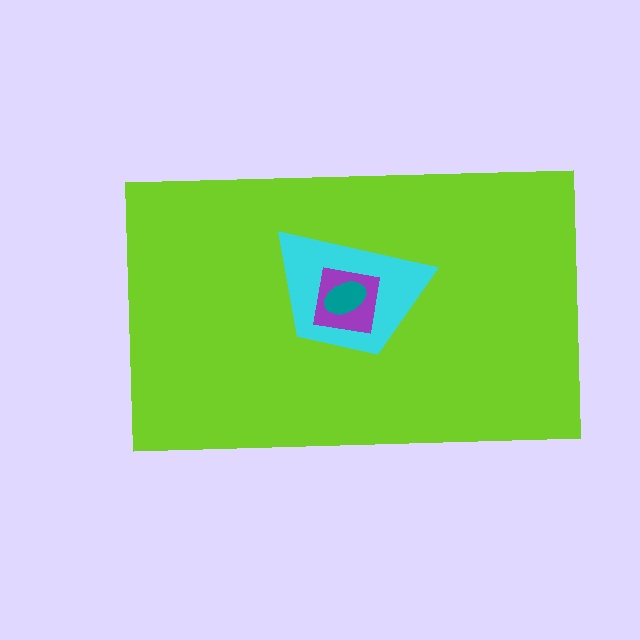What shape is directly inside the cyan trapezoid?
The purple square.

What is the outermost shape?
The lime rectangle.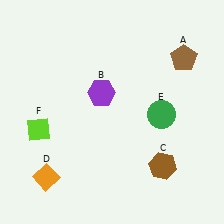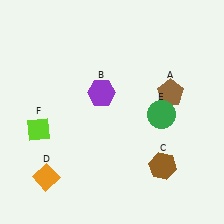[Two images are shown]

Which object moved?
The brown pentagon (A) moved down.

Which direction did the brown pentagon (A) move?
The brown pentagon (A) moved down.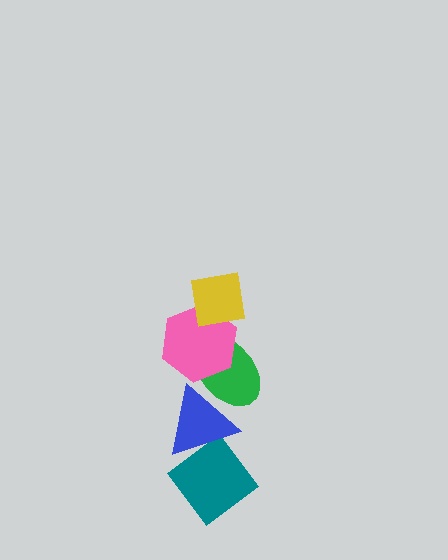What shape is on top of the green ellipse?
The pink hexagon is on top of the green ellipse.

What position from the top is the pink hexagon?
The pink hexagon is 2nd from the top.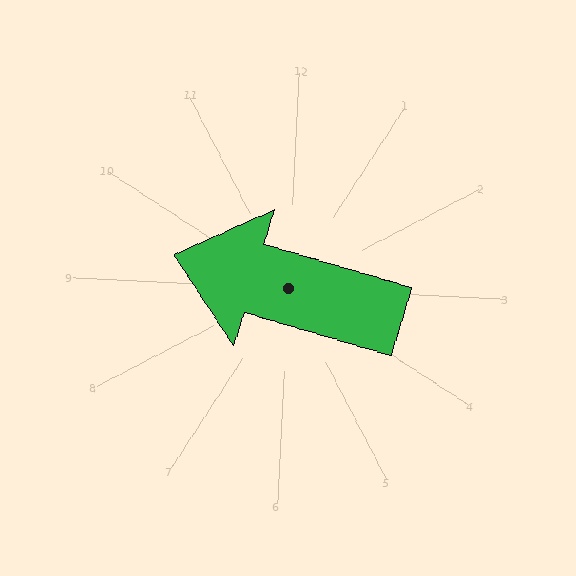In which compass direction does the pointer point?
West.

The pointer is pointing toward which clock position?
Roughly 9 o'clock.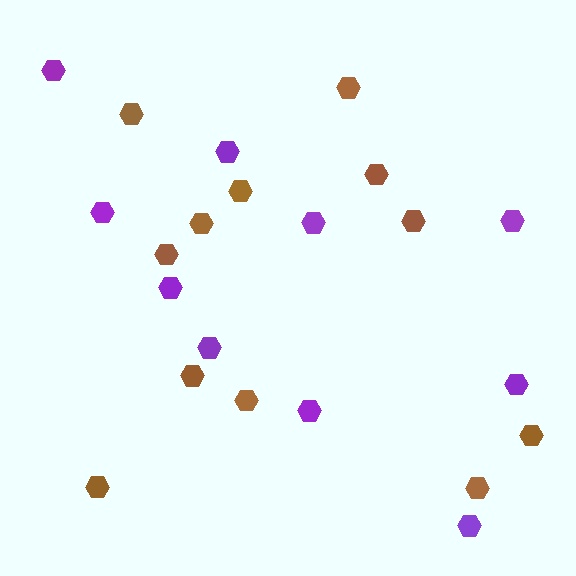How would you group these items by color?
There are 2 groups: one group of purple hexagons (10) and one group of brown hexagons (12).